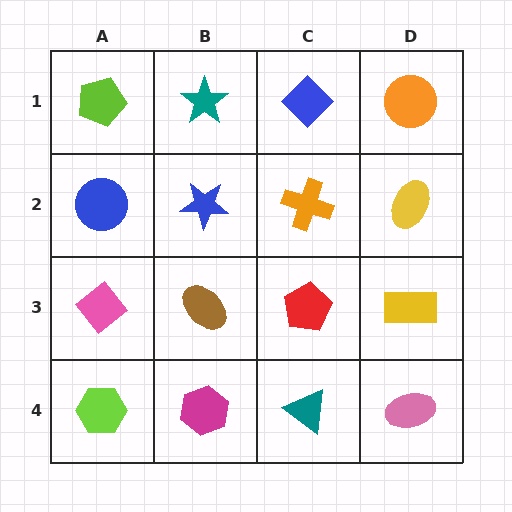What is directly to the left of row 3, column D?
A red pentagon.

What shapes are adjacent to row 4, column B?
A brown ellipse (row 3, column B), a lime hexagon (row 4, column A), a teal triangle (row 4, column C).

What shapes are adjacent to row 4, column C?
A red pentagon (row 3, column C), a magenta hexagon (row 4, column B), a pink ellipse (row 4, column D).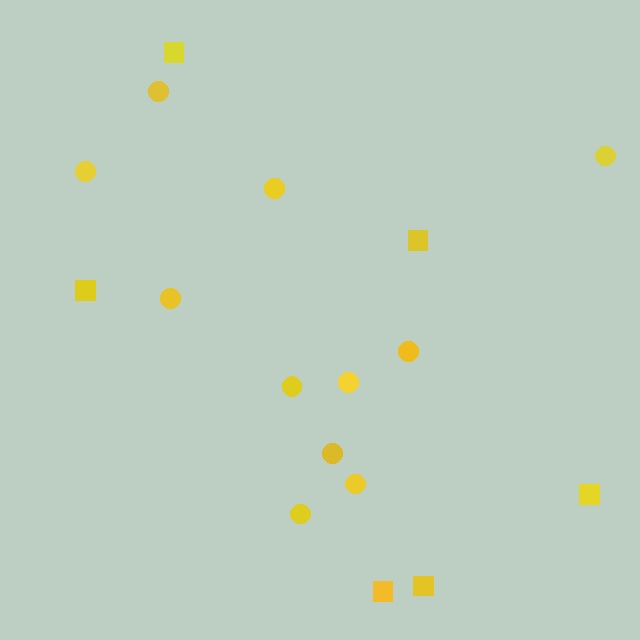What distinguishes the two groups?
There are 2 groups: one group of circles (11) and one group of squares (6).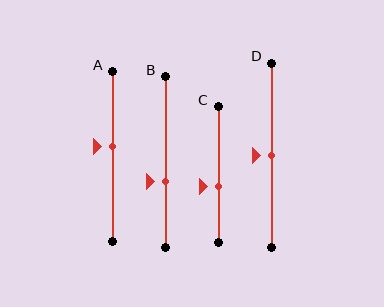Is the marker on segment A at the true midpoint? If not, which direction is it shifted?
No, the marker on segment A is shifted upward by about 6% of the segment length.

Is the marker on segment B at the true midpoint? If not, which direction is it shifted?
No, the marker on segment B is shifted downward by about 12% of the segment length.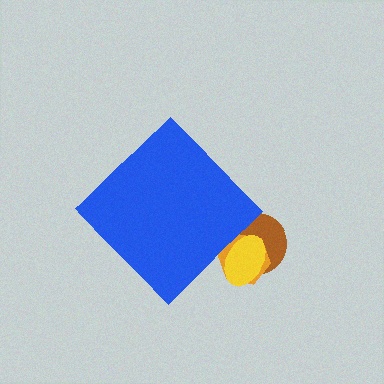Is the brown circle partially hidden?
Yes, the brown circle is partially hidden behind the blue diamond.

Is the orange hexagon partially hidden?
Yes, the orange hexagon is partially hidden behind the blue diamond.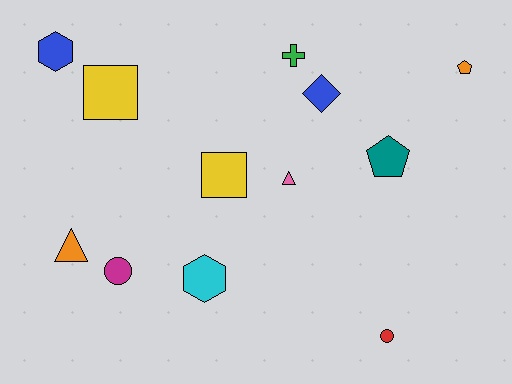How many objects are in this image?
There are 12 objects.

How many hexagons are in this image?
There are 2 hexagons.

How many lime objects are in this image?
There are no lime objects.